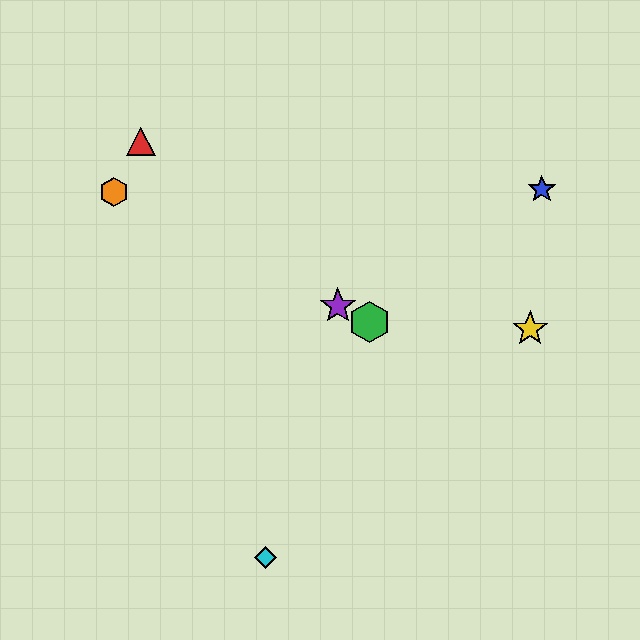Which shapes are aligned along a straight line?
The green hexagon, the purple star, the orange hexagon are aligned along a straight line.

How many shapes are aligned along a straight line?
3 shapes (the green hexagon, the purple star, the orange hexagon) are aligned along a straight line.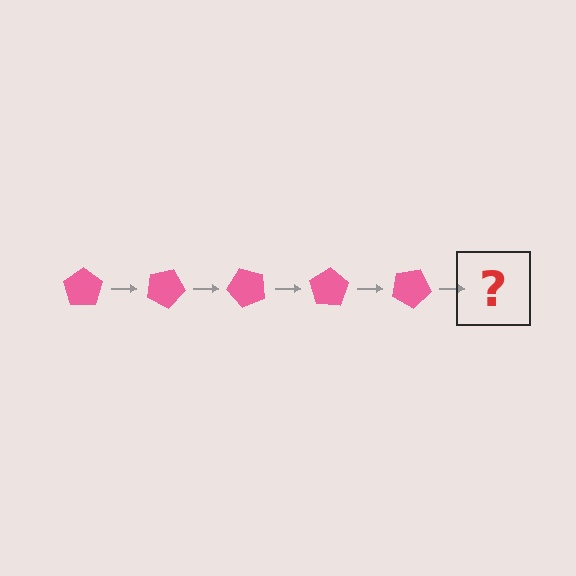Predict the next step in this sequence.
The next step is a pink pentagon rotated 125 degrees.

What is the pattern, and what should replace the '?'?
The pattern is that the pentagon rotates 25 degrees each step. The '?' should be a pink pentagon rotated 125 degrees.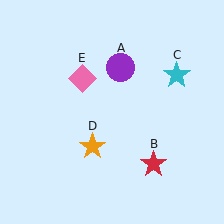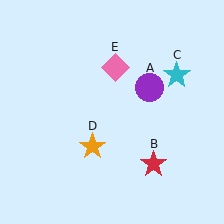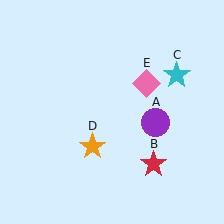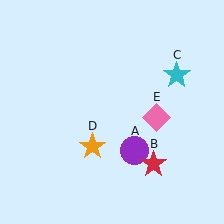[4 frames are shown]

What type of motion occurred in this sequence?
The purple circle (object A), pink diamond (object E) rotated clockwise around the center of the scene.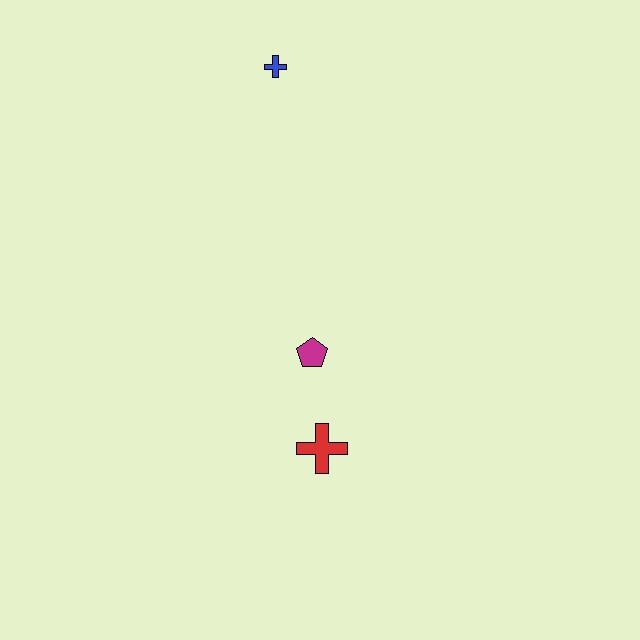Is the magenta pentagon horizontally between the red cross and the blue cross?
Yes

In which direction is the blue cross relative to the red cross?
The blue cross is above the red cross.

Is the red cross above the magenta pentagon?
No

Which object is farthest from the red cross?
The blue cross is farthest from the red cross.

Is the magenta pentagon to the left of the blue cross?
No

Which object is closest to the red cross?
The magenta pentagon is closest to the red cross.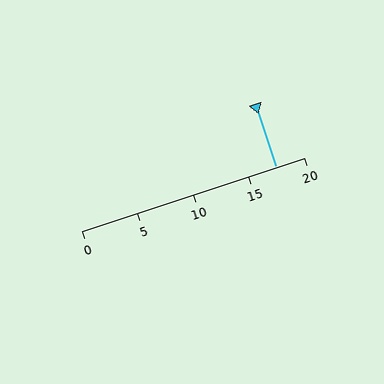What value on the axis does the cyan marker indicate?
The marker indicates approximately 17.5.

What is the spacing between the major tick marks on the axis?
The major ticks are spaced 5 apart.